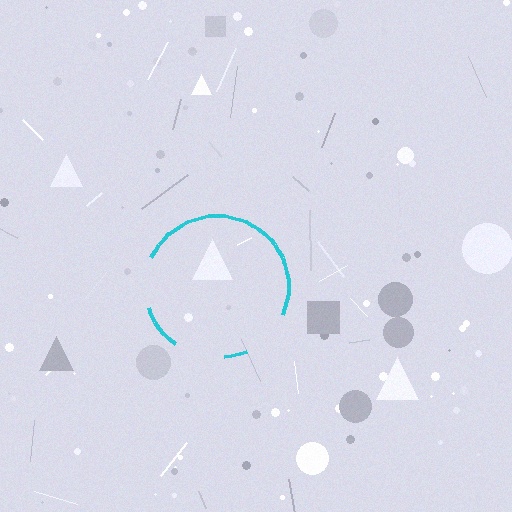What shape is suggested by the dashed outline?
The dashed outline suggests a circle.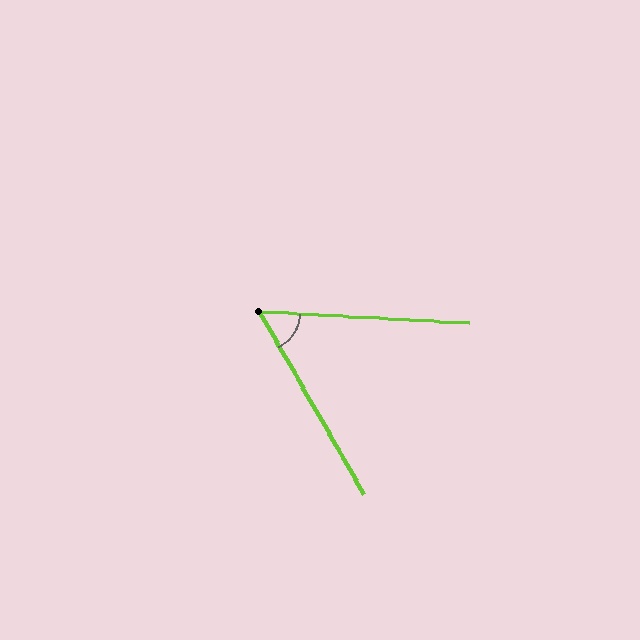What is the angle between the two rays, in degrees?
Approximately 57 degrees.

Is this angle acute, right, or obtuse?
It is acute.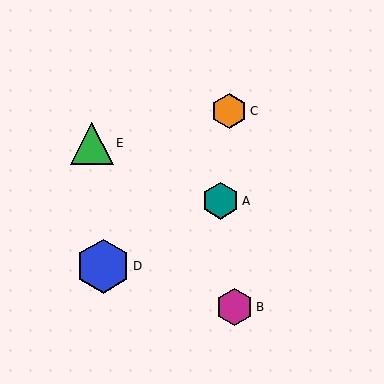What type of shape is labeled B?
Shape B is a magenta hexagon.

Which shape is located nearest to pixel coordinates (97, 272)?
The blue hexagon (labeled D) at (103, 266) is nearest to that location.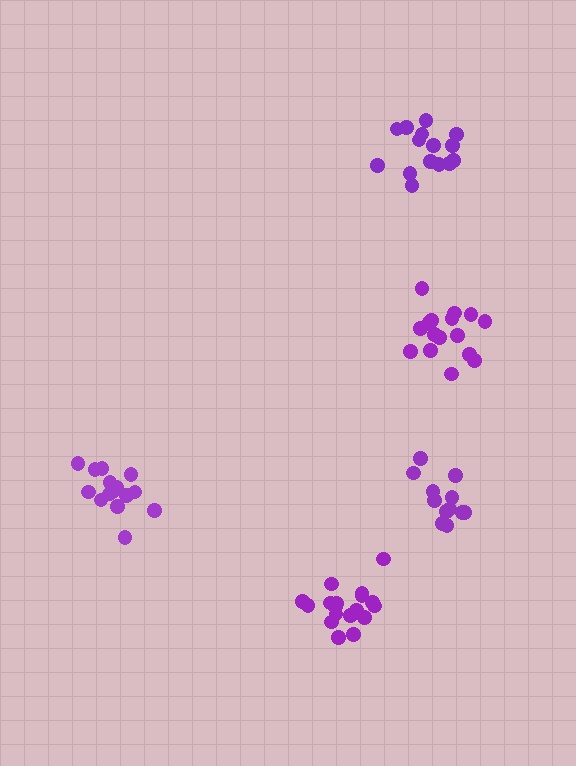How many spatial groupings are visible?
There are 5 spatial groupings.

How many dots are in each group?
Group 1: 15 dots, Group 2: 16 dots, Group 3: 12 dots, Group 4: 16 dots, Group 5: 18 dots (77 total).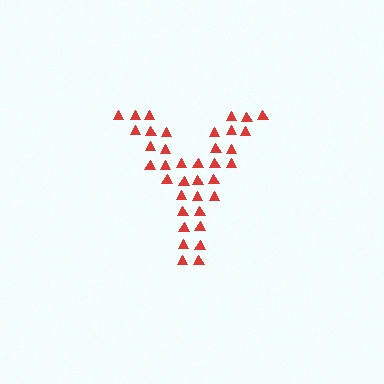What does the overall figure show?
The overall figure shows the letter Y.